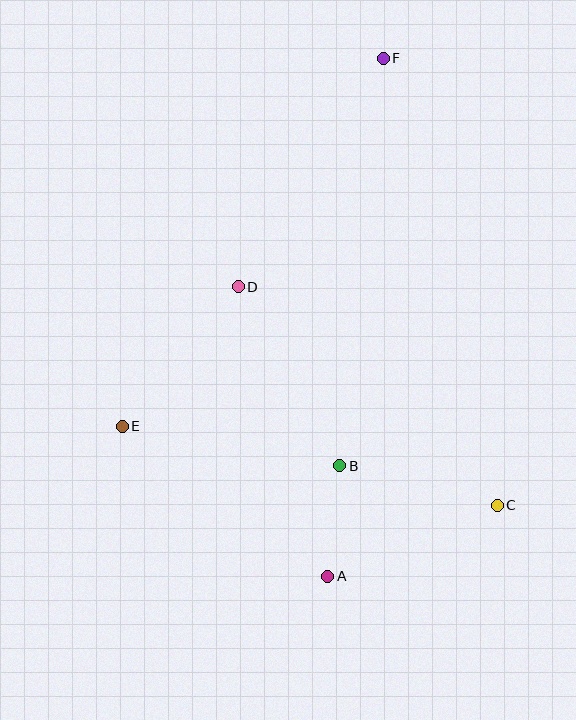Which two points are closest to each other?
Points A and B are closest to each other.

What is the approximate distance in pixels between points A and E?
The distance between A and E is approximately 255 pixels.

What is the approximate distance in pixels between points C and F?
The distance between C and F is approximately 461 pixels.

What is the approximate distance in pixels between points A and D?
The distance between A and D is approximately 303 pixels.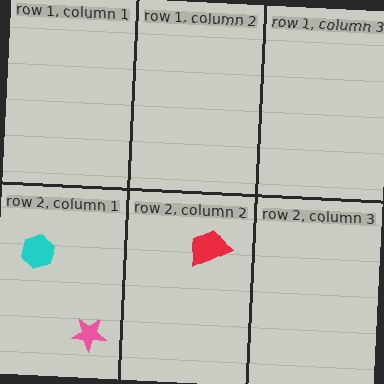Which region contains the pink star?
The row 2, column 1 region.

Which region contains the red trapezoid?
The row 2, column 2 region.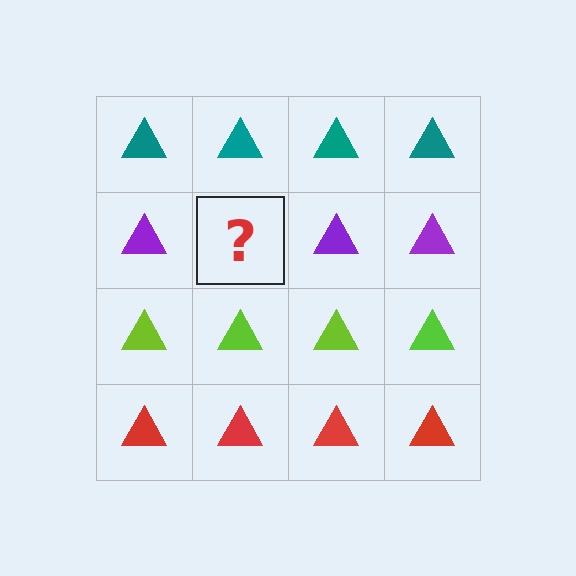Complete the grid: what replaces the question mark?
The question mark should be replaced with a purple triangle.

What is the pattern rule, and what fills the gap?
The rule is that each row has a consistent color. The gap should be filled with a purple triangle.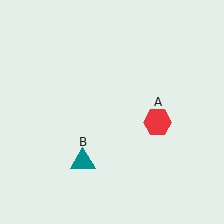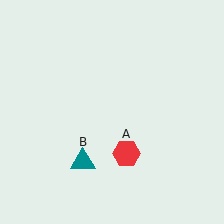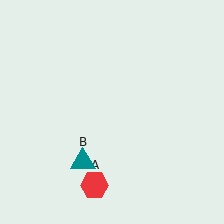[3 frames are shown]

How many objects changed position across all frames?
1 object changed position: red hexagon (object A).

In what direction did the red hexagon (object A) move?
The red hexagon (object A) moved down and to the left.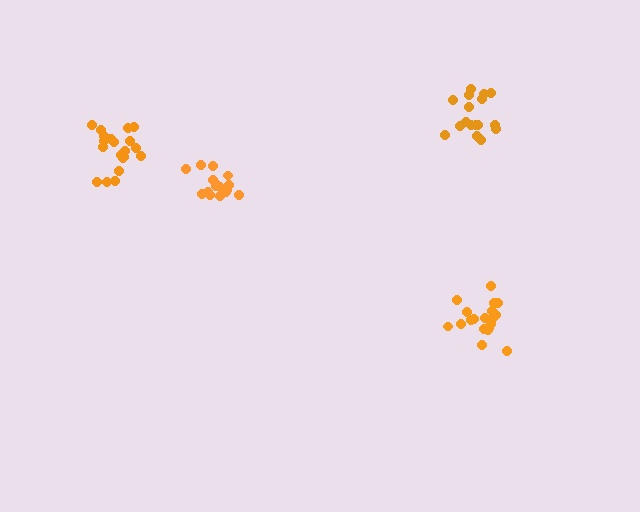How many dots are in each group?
Group 1: 17 dots, Group 2: 19 dots, Group 3: 20 dots, Group 4: 17 dots (73 total).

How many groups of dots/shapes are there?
There are 4 groups.